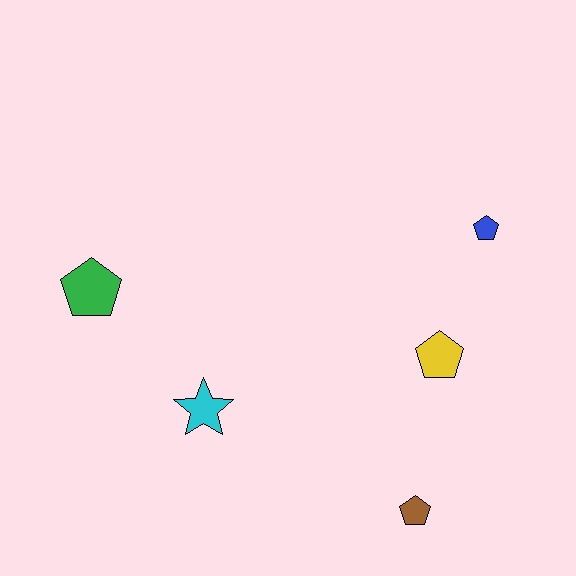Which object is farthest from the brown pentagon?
The green pentagon is farthest from the brown pentagon.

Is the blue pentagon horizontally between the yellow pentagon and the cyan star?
No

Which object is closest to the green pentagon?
The cyan star is closest to the green pentagon.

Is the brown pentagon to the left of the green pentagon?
No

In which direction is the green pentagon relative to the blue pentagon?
The green pentagon is to the left of the blue pentagon.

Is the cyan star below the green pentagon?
Yes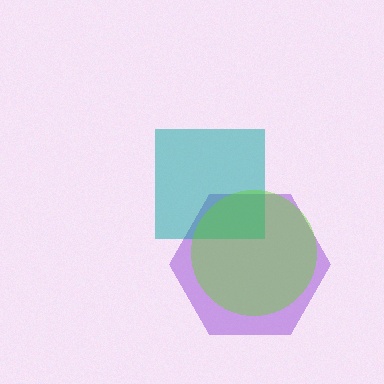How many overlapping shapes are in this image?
There are 3 overlapping shapes in the image.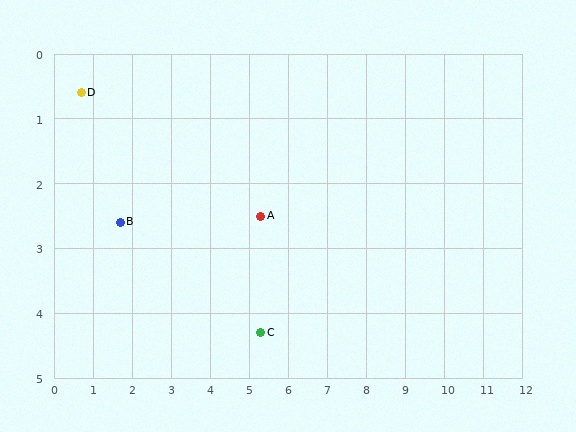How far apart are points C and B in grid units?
Points C and B are about 4.0 grid units apart.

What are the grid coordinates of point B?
Point B is at approximately (1.7, 2.6).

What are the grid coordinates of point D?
Point D is at approximately (0.7, 0.6).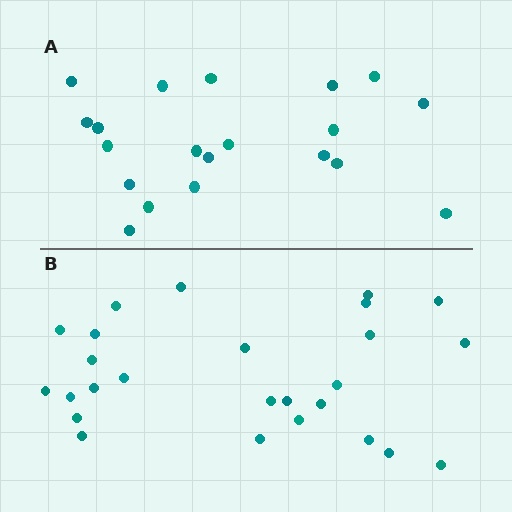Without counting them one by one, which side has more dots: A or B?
Region B (the bottom region) has more dots.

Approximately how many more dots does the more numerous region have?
Region B has about 6 more dots than region A.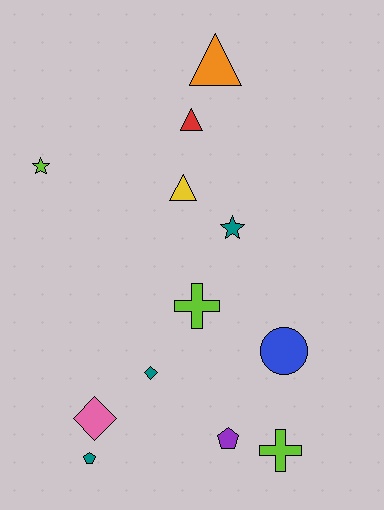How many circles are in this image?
There is 1 circle.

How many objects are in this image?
There are 12 objects.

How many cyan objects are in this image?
There are no cyan objects.